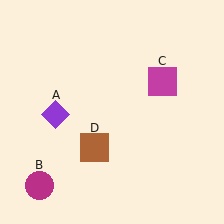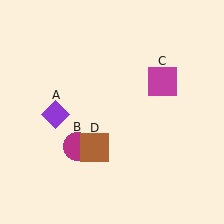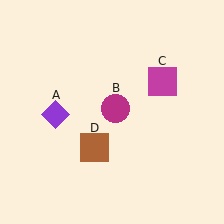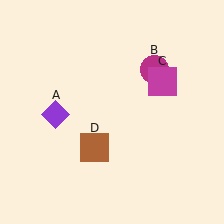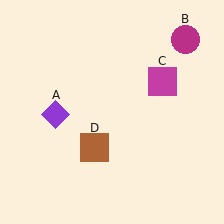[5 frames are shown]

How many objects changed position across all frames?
1 object changed position: magenta circle (object B).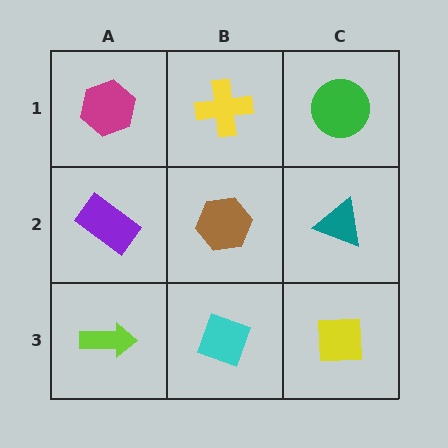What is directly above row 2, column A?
A magenta hexagon.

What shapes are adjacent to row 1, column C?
A teal triangle (row 2, column C), a yellow cross (row 1, column B).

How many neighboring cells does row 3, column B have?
3.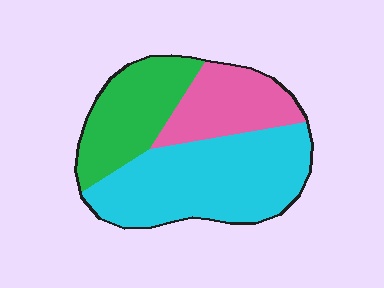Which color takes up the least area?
Pink, at roughly 25%.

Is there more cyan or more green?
Cyan.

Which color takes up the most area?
Cyan, at roughly 50%.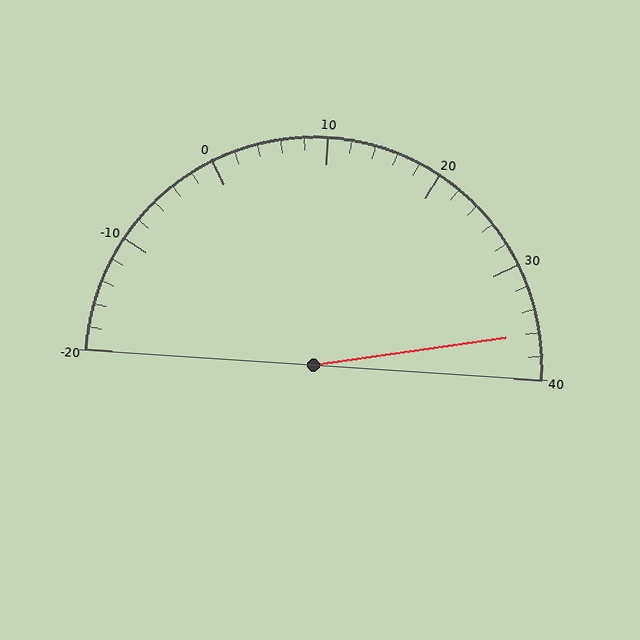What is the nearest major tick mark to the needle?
The nearest major tick mark is 40.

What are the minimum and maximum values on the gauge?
The gauge ranges from -20 to 40.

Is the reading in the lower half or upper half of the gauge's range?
The reading is in the upper half of the range (-20 to 40).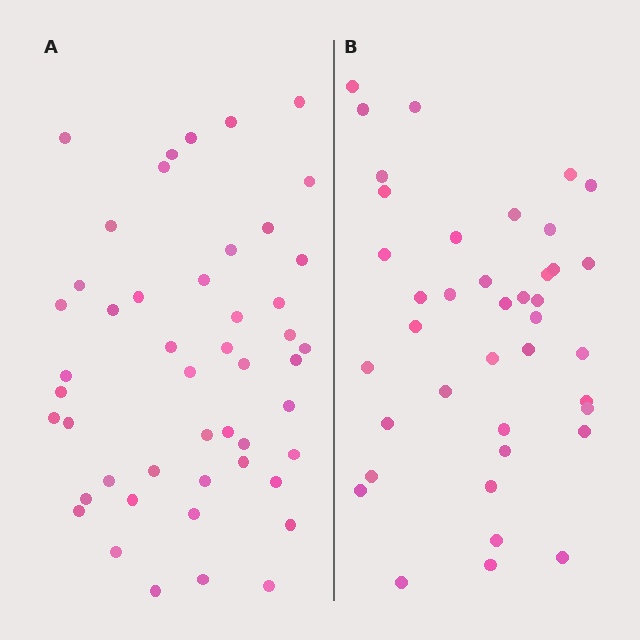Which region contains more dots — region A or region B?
Region A (the left region) has more dots.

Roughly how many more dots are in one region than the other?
Region A has roughly 8 or so more dots than region B.